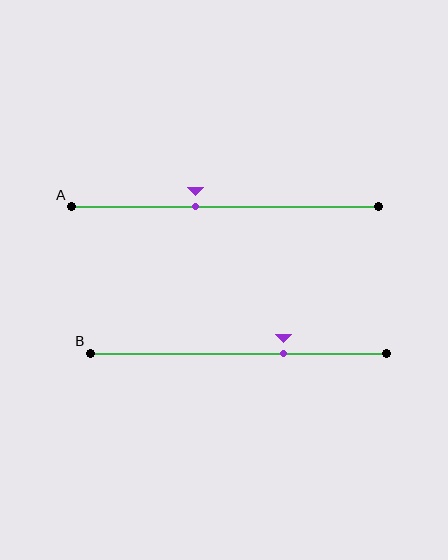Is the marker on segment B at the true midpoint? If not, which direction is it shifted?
No, the marker on segment B is shifted to the right by about 15% of the segment length.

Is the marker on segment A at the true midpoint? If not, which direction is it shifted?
No, the marker on segment A is shifted to the left by about 10% of the segment length.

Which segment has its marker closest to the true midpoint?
Segment A has its marker closest to the true midpoint.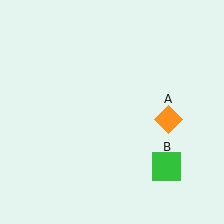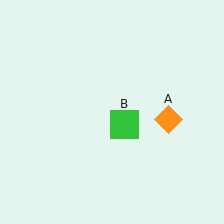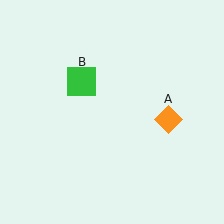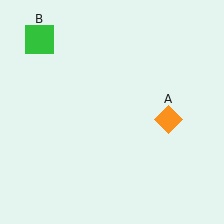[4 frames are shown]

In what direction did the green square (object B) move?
The green square (object B) moved up and to the left.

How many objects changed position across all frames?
1 object changed position: green square (object B).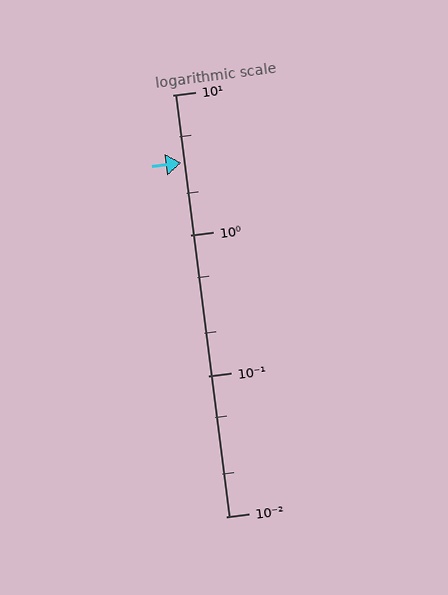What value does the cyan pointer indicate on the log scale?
The pointer indicates approximately 3.3.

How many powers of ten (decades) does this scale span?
The scale spans 3 decades, from 0.01 to 10.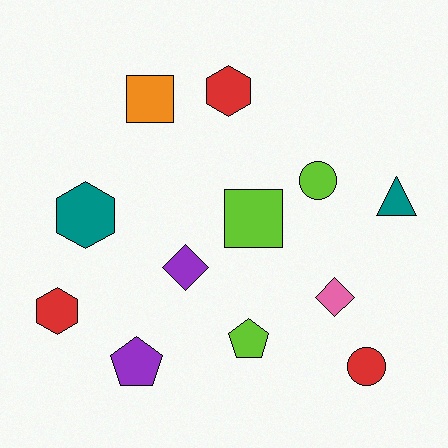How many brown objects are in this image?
There are no brown objects.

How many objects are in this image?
There are 12 objects.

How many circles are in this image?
There are 2 circles.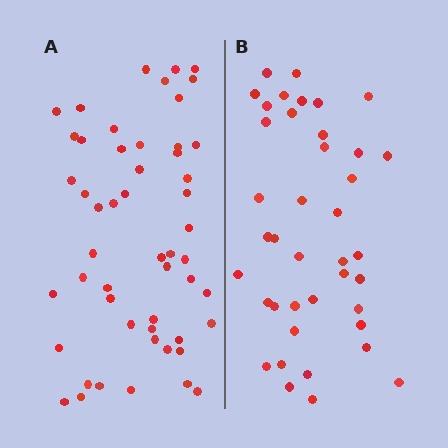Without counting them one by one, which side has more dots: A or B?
Region A (the left region) has more dots.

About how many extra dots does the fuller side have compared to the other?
Region A has roughly 12 or so more dots than region B.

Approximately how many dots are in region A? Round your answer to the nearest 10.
About 50 dots. (The exact count is 52, which rounds to 50.)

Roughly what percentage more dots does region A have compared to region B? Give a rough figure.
About 30% more.